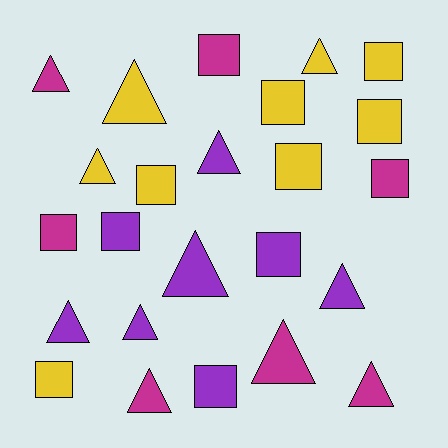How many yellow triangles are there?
There are 3 yellow triangles.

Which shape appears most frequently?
Triangle, with 12 objects.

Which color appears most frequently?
Yellow, with 9 objects.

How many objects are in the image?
There are 24 objects.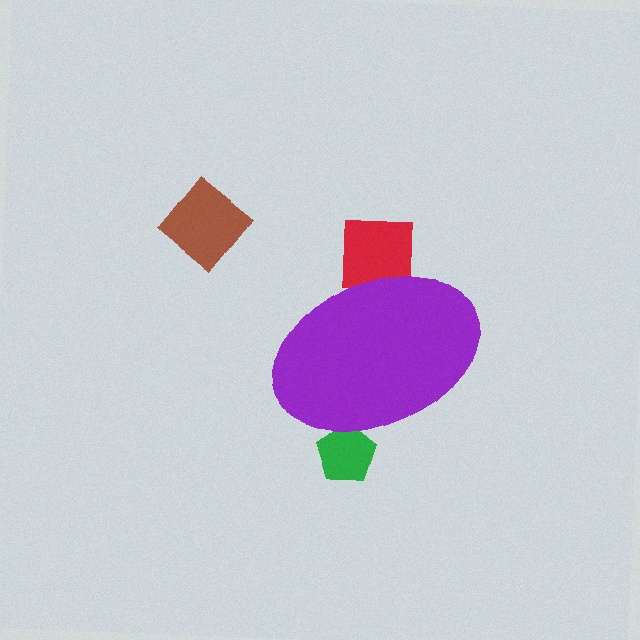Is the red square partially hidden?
Yes, the red square is partially hidden behind the purple ellipse.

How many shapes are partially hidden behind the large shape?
2 shapes are partially hidden.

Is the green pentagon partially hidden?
Yes, the green pentagon is partially hidden behind the purple ellipse.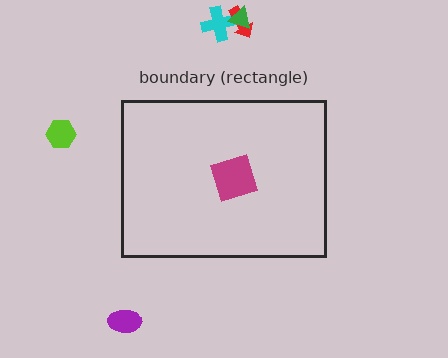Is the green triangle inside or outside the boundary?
Outside.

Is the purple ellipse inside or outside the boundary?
Outside.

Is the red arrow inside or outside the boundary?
Outside.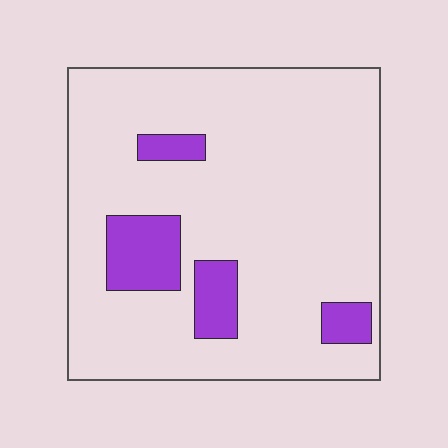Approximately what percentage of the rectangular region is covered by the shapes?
Approximately 15%.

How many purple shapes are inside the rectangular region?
4.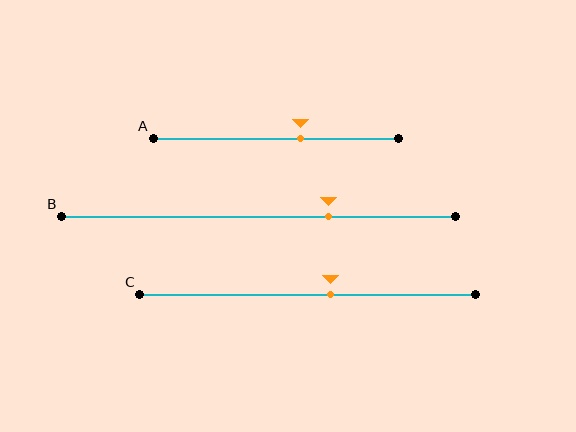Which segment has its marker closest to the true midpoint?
Segment C has its marker closest to the true midpoint.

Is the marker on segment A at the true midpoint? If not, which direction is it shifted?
No, the marker on segment A is shifted to the right by about 10% of the segment length.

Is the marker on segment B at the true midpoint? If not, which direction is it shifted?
No, the marker on segment B is shifted to the right by about 18% of the segment length.